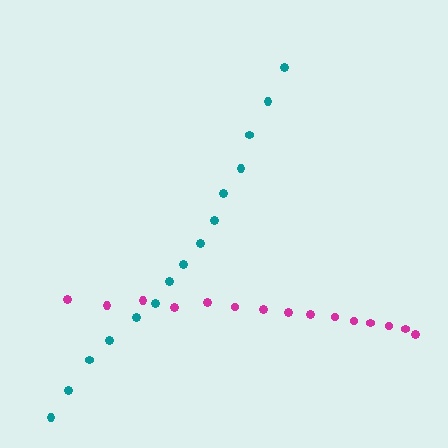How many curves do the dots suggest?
There are 2 distinct paths.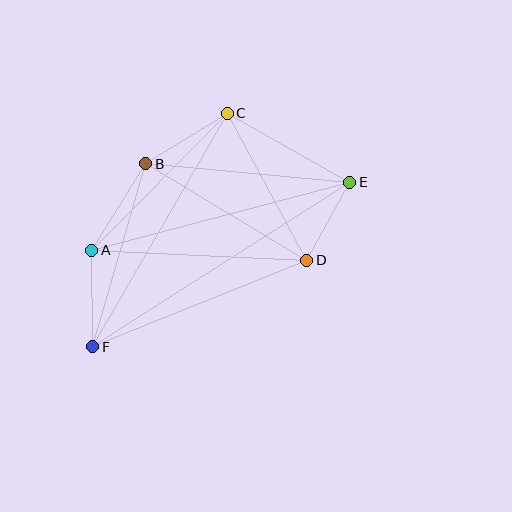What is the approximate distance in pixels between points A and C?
The distance between A and C is approximately 192 pixels.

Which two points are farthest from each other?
Points E and F are farthest from each other.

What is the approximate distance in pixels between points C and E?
The distance between C and E is approximately 140 pixels.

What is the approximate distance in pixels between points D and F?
The distance between D and F is approximately 231 pixels.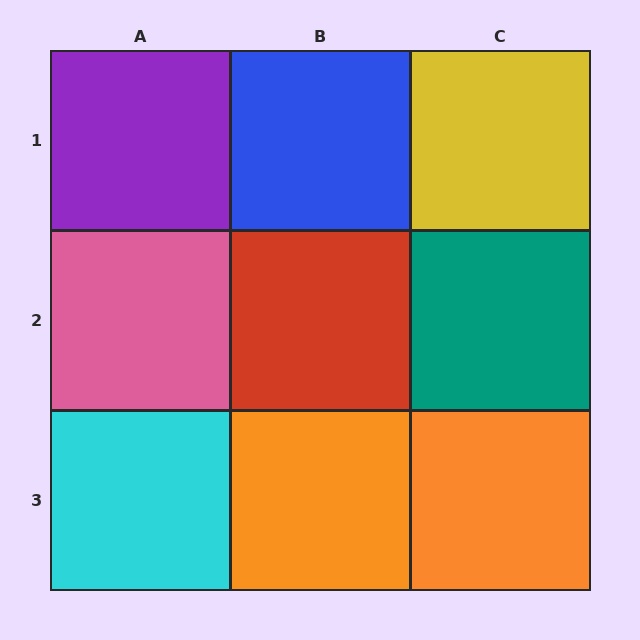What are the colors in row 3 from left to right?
Cyan, orange, orange.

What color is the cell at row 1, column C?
Yellow.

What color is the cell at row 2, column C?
Teal.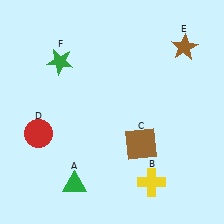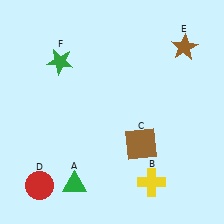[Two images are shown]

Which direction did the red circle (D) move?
The red circle (D) moved down.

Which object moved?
The red circle (D) moved down.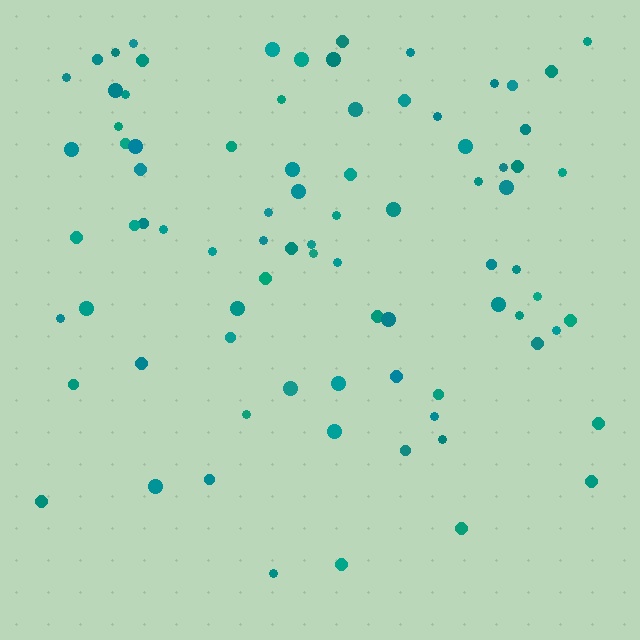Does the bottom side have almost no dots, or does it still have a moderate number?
Still a moderate number, just noticeably fewer than the top.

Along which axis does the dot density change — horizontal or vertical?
Vertical.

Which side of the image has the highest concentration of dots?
The top.